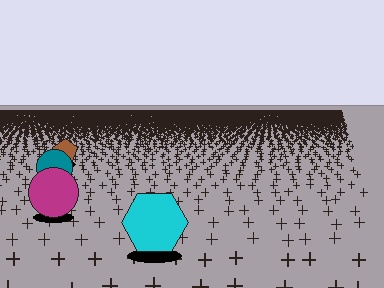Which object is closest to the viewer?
The cyan hexagon is closest. The texture marks near it are larger and more spread out.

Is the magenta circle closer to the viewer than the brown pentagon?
Yes. The magenta circle is closer — you can tell from the texture gradient: the ground texture is coarser near it.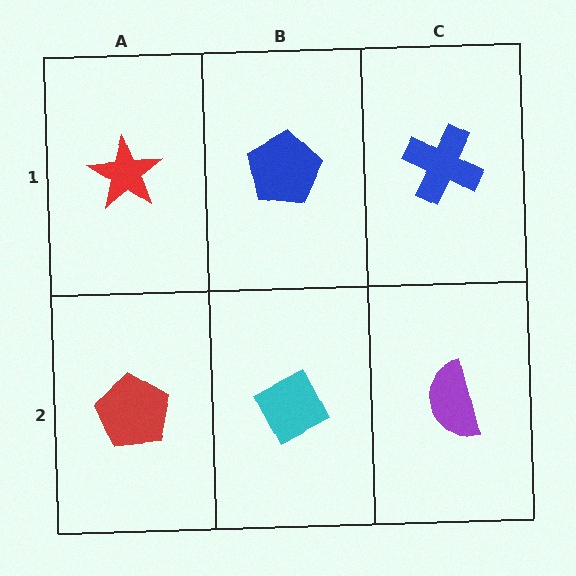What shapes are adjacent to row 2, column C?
A blue cross (row 1, column C), a cyan diamond (row 2, column B).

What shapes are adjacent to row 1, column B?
A cyan diamond (row 2, column B), a red star (row 1, column A), a blue cross (row 1, column C).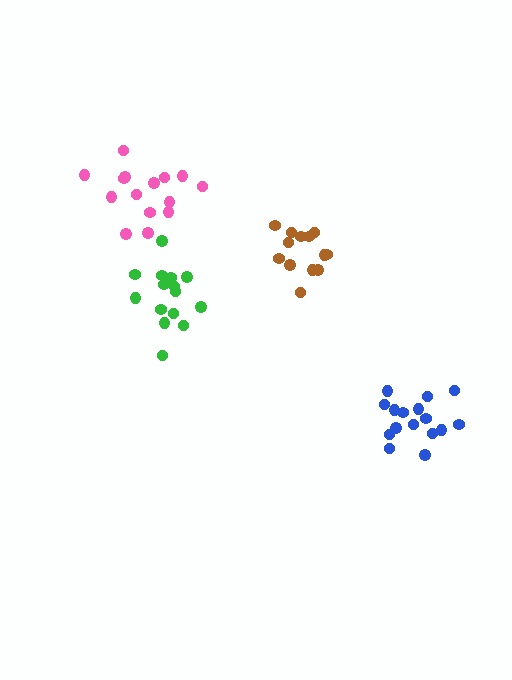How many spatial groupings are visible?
There are 4 spatial groupings.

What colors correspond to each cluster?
The clusters are colored: brown, blue, green, pink.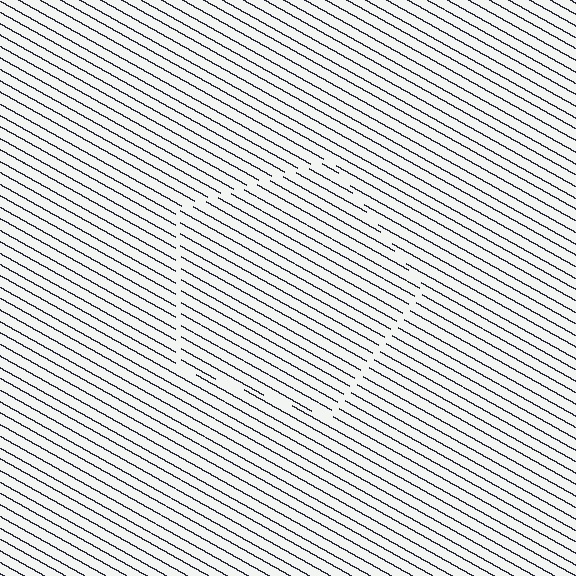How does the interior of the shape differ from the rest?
The interior of the shape contains the same grating, shifted by half a period — the contour is defined by the phase discontinuity where line-ends from the inner and outer gratings abut.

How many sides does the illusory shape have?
5 sides — the line-ends trace a pentagon.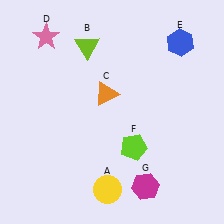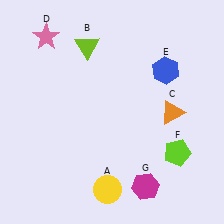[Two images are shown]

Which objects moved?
The objects that moved are: the orange triangle (C), the blue hexagon (E), the lime pentagon (F).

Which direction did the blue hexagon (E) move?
The blue hexagon (E) moved down.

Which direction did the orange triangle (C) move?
The orange triangle (C) moved right.